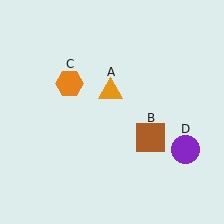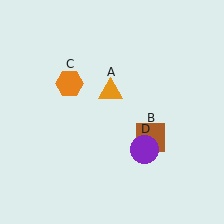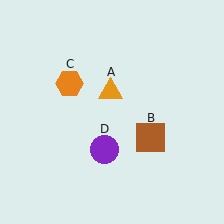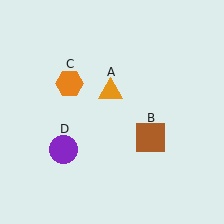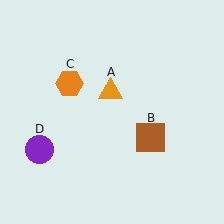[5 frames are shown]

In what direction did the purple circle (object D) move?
The purple circle (object D) moved left.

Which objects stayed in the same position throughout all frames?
Orange triangle (object A) and brown square (object B) and orange hexagon (object C) remained stationary.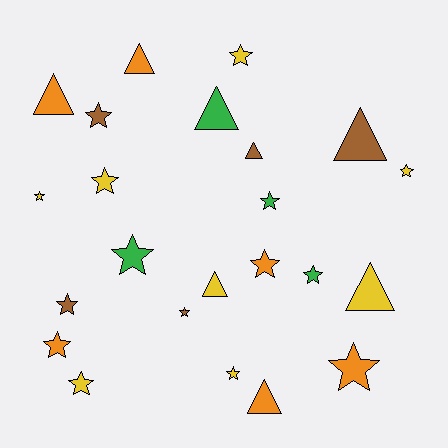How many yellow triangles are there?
There are 2 yellow triangles.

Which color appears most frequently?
Yellow, with 8 objects.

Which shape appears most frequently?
Star, with 15 objects.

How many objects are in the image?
There are 23 objects.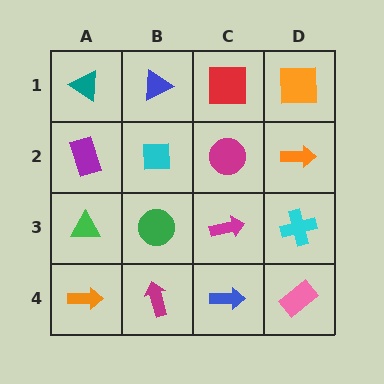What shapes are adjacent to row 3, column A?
A purple rectangle (row 2, column A), an orange arrow (row 4, column A), a green circle (row 3, column B).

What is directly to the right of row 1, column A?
A blue triangle.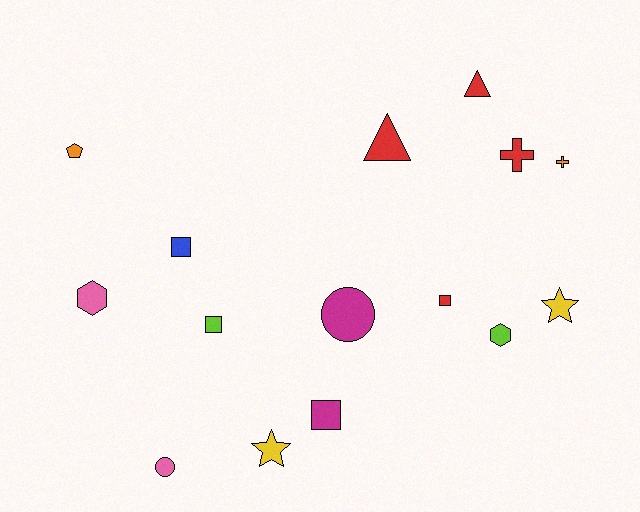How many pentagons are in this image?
There is 1 pentagon.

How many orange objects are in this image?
There are 2 orange objects.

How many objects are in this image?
There are 15 objects.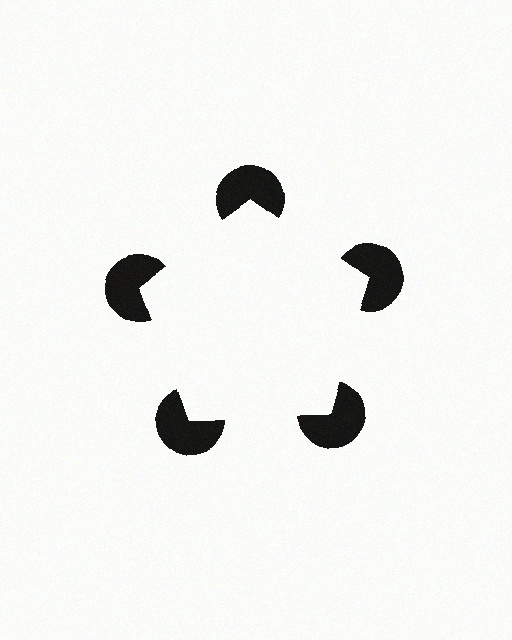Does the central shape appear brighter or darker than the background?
It typically appears slightly brighter than the background, even though no actual brightness change is drawn.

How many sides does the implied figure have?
5 sides.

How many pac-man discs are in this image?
There are 5 — one at each vertex of the illusory pentagon.